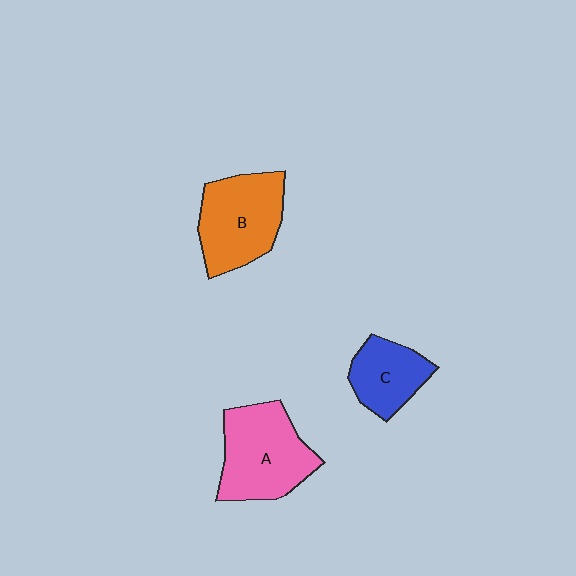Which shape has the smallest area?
Shape C (blue).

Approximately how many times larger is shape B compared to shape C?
Approximately 1.5 times.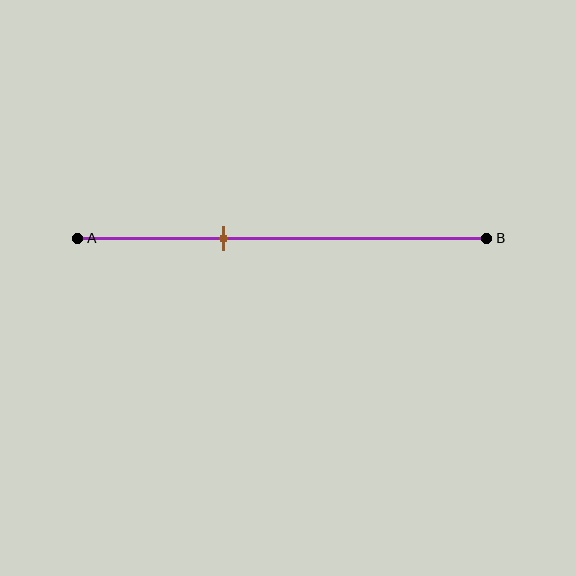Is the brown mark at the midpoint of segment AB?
No, the mark is at about 35% from A, not at the 50% midpoint.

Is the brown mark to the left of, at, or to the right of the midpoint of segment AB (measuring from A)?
The brown mark is to the left of the midpoint of segment AB.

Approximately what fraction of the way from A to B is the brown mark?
The brown mark is approximately 35% of the way from A to B.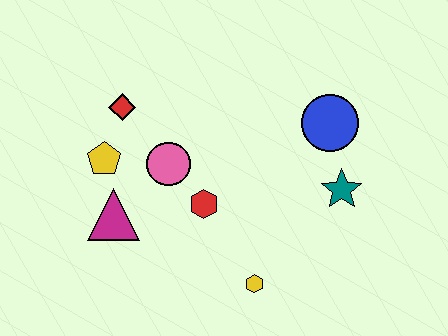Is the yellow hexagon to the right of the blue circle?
No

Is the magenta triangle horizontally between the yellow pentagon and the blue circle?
Yes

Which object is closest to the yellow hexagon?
The red hexagon is closest to the yellow hexagon.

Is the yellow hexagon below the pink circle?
Yes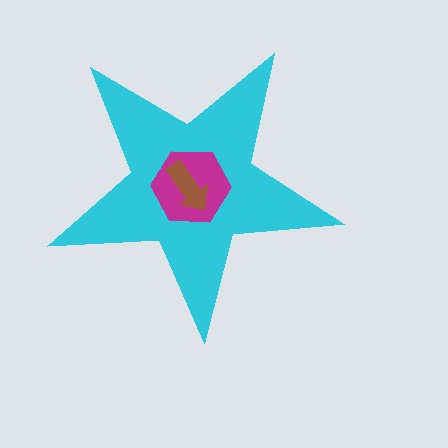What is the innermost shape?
The brown arrow.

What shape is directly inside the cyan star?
The magenta hexagon.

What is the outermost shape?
The cyan star.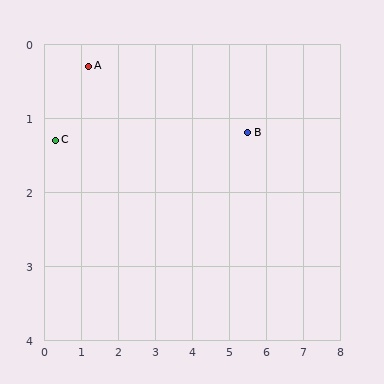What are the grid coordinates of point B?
Point B is at approximately (5.5, 1.2).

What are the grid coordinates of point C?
Point C is at approximately (0.3, 1.3).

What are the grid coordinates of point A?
Point A is at approximately (1.2, 0.3).